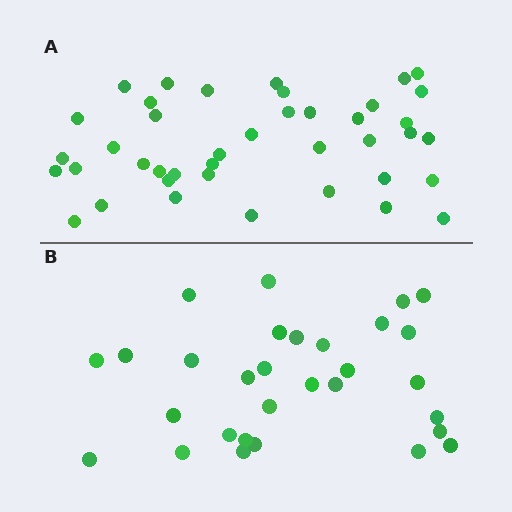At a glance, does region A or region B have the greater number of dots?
Region A (the top region) has more dots.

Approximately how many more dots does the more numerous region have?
Region A has roughly 12 or so more dots than region B.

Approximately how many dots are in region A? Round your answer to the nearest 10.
About 40 dots. (The exact count is 41, which rounds to 40.)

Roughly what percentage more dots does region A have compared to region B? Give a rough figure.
About 35% more.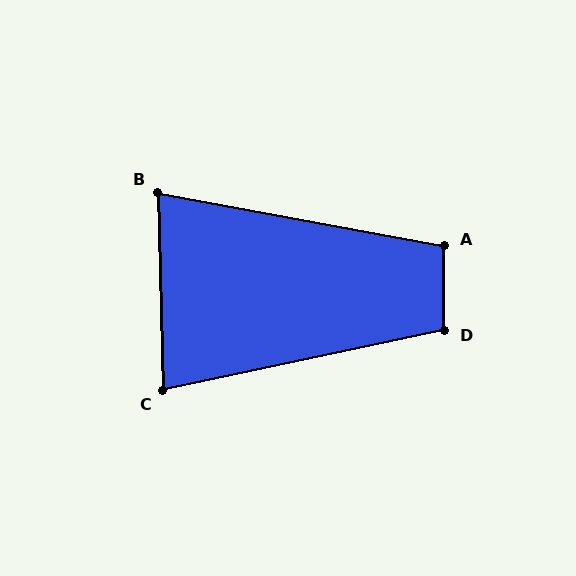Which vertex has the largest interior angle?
D, at approximately 102 degrees.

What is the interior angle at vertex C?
Approximately 80 degrees (acute).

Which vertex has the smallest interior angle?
B, at approximately 78 degrees.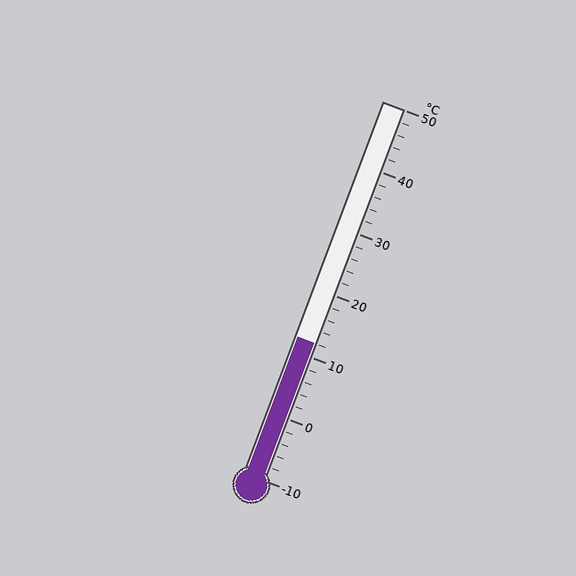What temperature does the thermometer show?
The thermometer shows approximately 12°C.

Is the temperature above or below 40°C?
The temperature is below 40°C.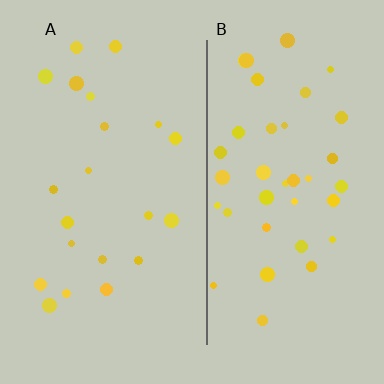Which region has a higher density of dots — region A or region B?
B (the right).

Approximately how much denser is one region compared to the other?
Approximately 1.9× — region B over region A.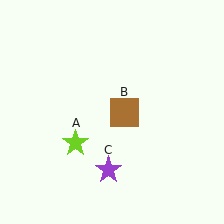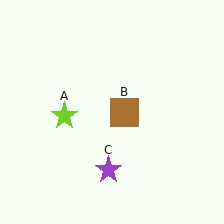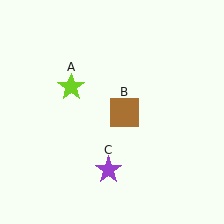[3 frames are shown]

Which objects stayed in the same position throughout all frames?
Brown square (object B) and purple star (object C) remained stationary.